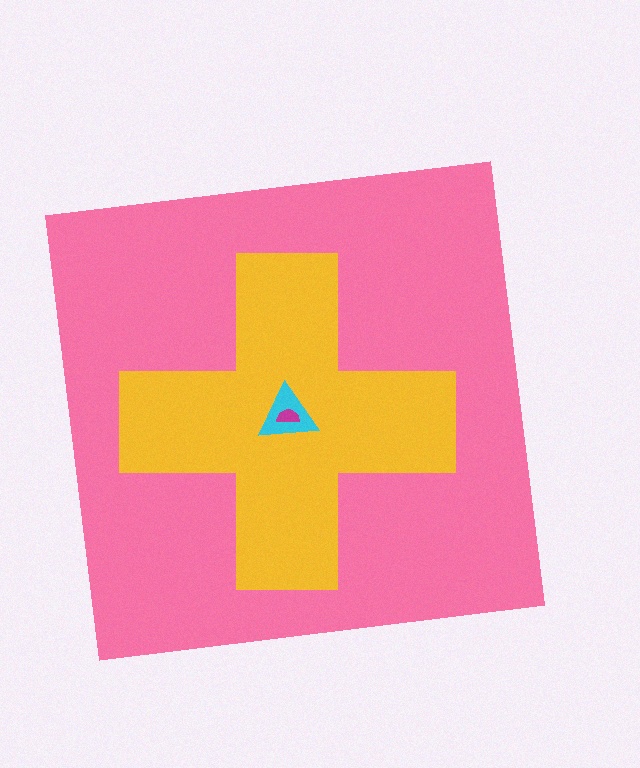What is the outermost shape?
The pink square.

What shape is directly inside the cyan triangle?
The magenta semicircle.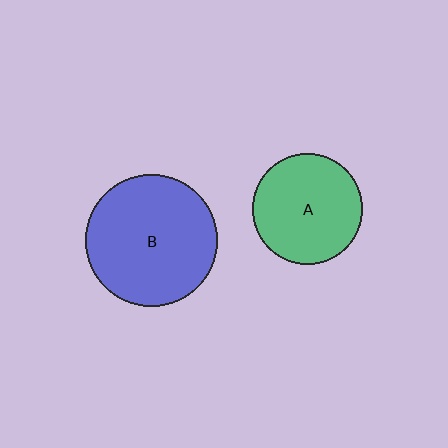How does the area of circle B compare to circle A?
Approximately 1.4 times.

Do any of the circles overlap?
No, none of the circles overlap.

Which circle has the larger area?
Circle B (blue).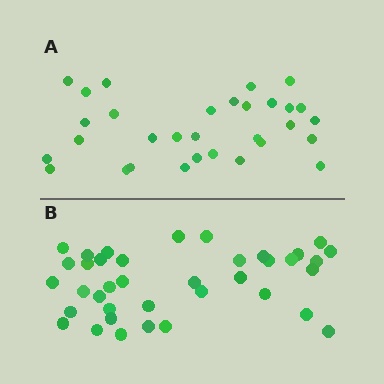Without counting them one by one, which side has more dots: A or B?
Region B (the bottom region) has more dots.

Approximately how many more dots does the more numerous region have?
Region B has roughly 8 or so more dots than region A.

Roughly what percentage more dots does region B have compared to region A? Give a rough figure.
About 25% more.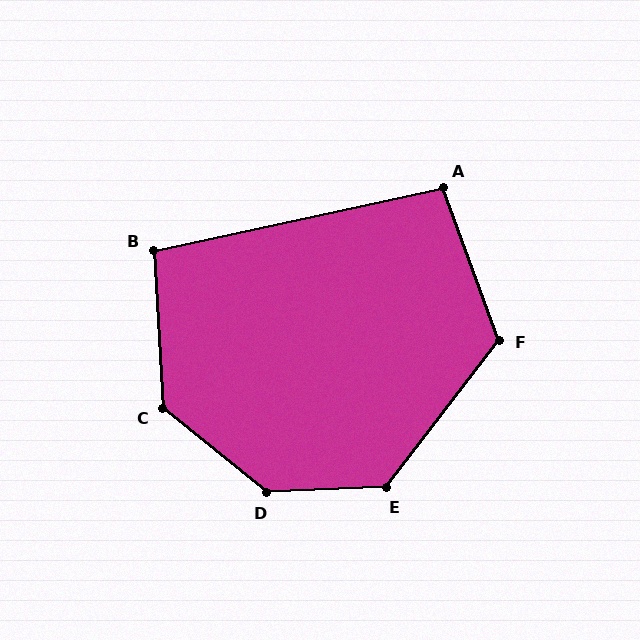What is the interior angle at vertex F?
Approximately 122 degrees (obtuse).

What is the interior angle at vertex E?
Approximately 130 degrees (obtuse).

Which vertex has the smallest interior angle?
A, at approximately 98 degrees.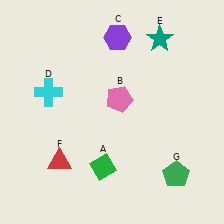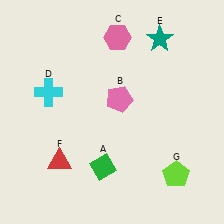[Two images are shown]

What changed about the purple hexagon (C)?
In Image 1, C is purple. In Image 2, it changed to pink.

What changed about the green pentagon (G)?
In Image 1, G is green. In Image 2, it changed to lime.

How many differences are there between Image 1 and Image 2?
There are 2 differences between the two images.